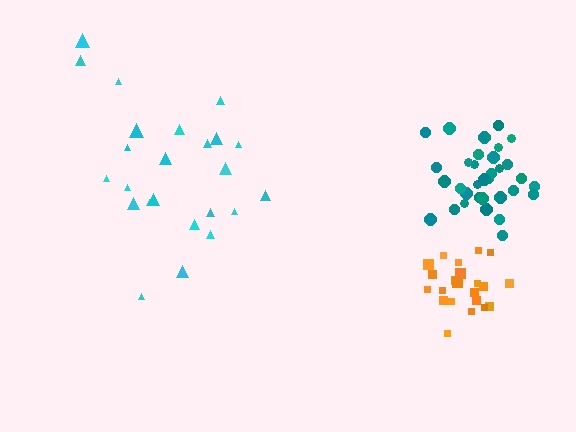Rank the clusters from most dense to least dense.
teal, orange, cyan.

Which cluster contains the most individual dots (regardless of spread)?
Teal (34).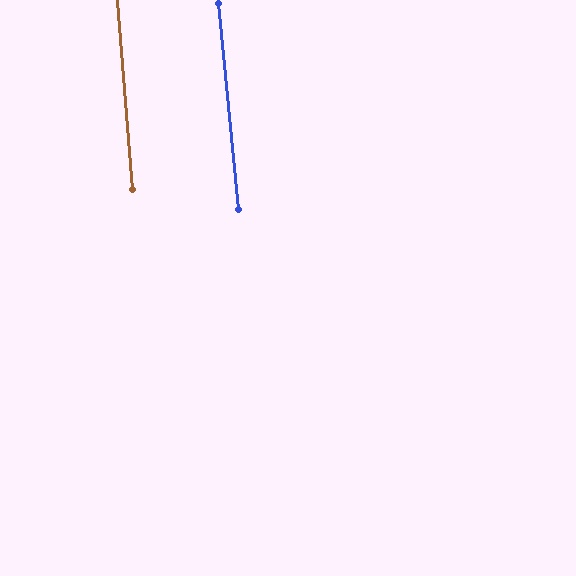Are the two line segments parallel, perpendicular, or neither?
Parallel — their directions differ by only 0.9°.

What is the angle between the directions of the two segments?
Approximately 1 degree.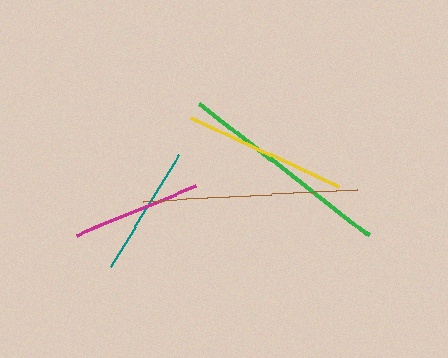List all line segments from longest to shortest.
From longest to shortest: green, brown, yellow, teal, magenta.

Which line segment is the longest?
The green line is the longest at approximately 215 pixels.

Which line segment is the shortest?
The magenta line is the shortest at approximately 129 pixels.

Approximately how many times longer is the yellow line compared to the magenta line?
The yellow line is approximately 1.3 times the length of the magenta line.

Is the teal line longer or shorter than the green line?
The green line is longer than the teal line.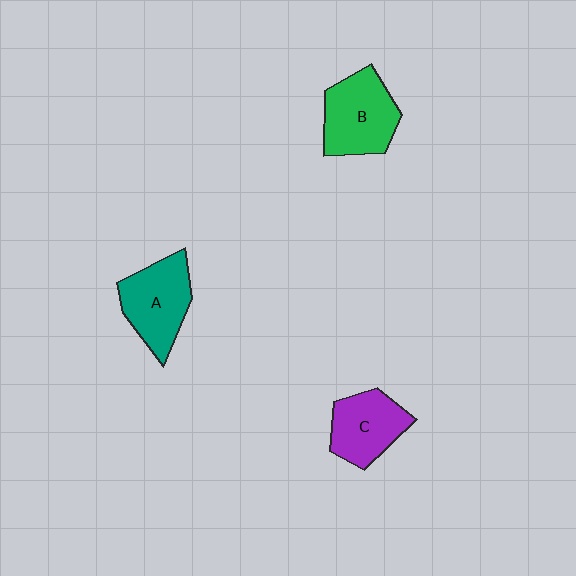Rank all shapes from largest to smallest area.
From largest to smallest: B (green), A (teal), C (purple).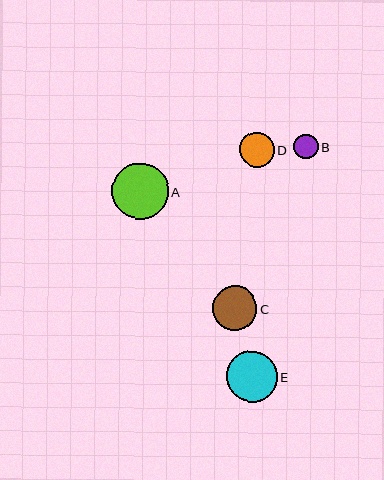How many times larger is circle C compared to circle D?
Circle C is approximately 1.3 times the size of circle D.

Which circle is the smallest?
Circle B is the smallest with a size of approximately 24 pixels.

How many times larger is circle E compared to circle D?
Circle E is approximately 1.5 times the size of circle D.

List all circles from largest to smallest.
From largest to smallest: A, E, C, D, B.